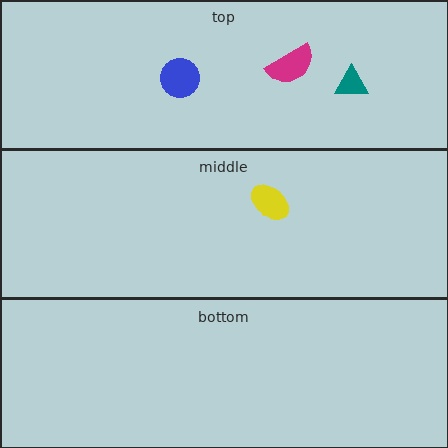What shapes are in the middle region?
The yellow ellipse.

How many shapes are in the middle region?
1.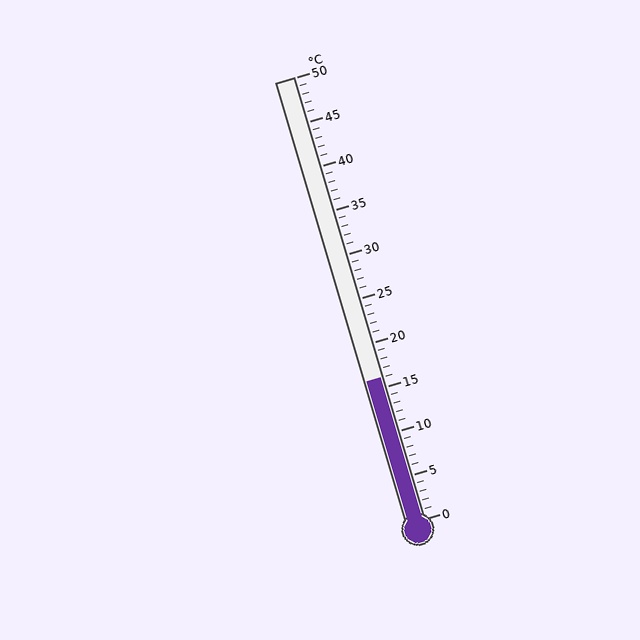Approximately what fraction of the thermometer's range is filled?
The thermometer is filled to approximately 30% of its range.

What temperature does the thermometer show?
The thermometer shows approximately 16°C.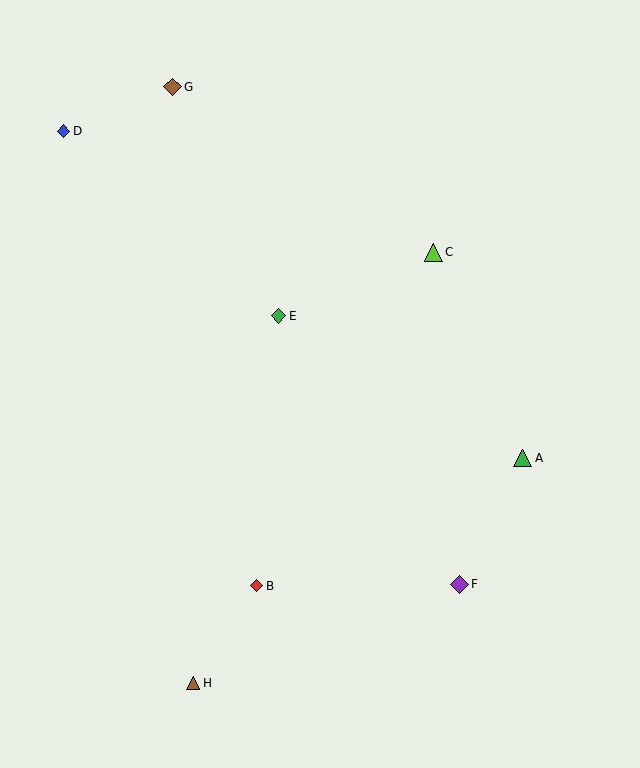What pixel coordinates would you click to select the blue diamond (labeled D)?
Click at (64, 131) to select the blue diamond D.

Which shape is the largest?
The lime triangle (labeled C) is the largest.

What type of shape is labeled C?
Shape C is a lime triangle.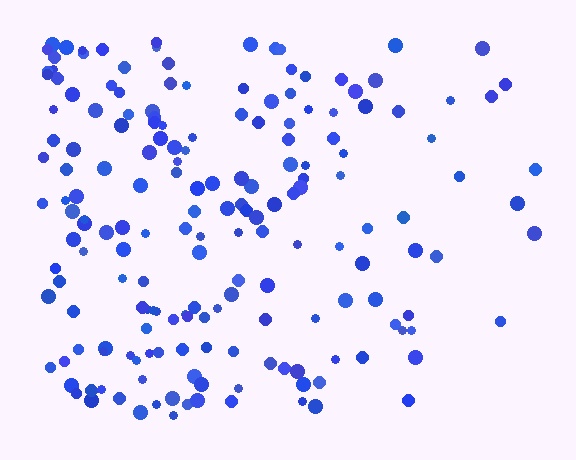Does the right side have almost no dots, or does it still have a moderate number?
Still a moderate number, just noticeably fewer than the left.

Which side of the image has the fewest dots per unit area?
The right.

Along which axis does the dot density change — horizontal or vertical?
Horizontal.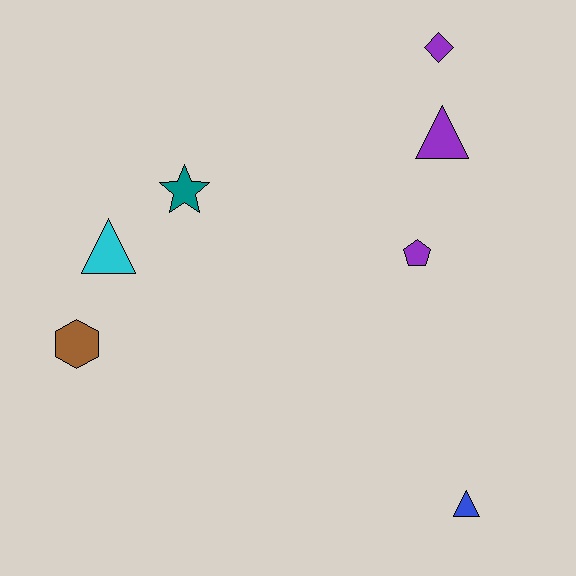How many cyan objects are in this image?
There is 1 cyan object.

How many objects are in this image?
There are 7 objects.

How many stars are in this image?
There is 1 star.